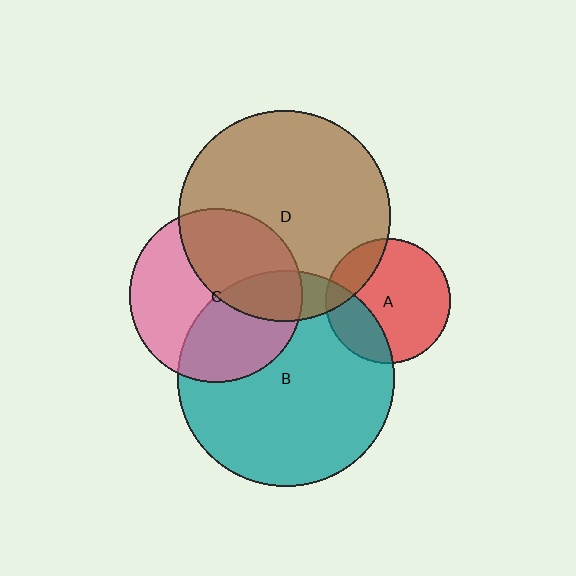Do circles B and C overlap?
Yes.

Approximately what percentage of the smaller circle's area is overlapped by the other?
Approximately 40%.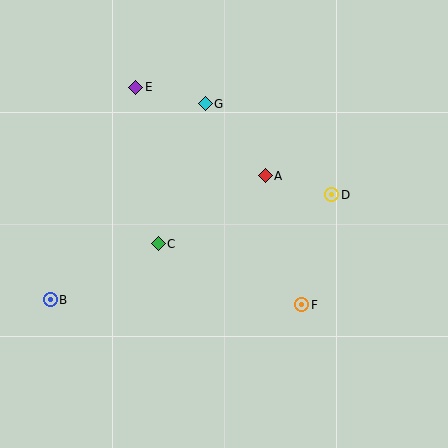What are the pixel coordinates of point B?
Point B is at (50, 300).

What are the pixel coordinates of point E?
Point E is at (136, 87).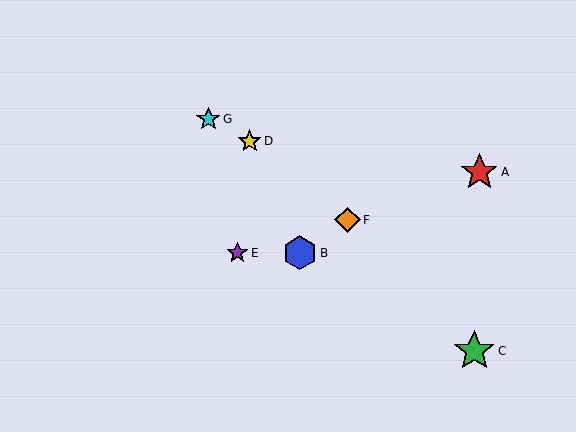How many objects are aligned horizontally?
2 objects (B, E) are aligned horizontally.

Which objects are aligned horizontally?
Objects B, E are aligned horizontally.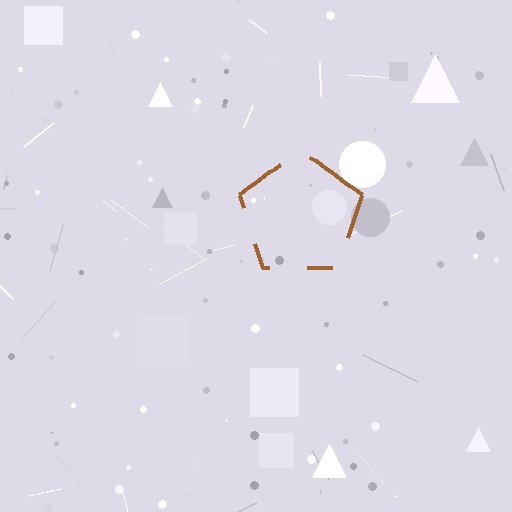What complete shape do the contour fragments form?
The contour fragments form a pentagon.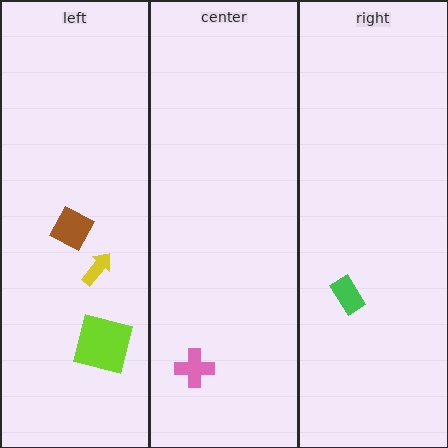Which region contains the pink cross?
The center region.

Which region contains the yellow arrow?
The left region.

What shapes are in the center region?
The pink cross.